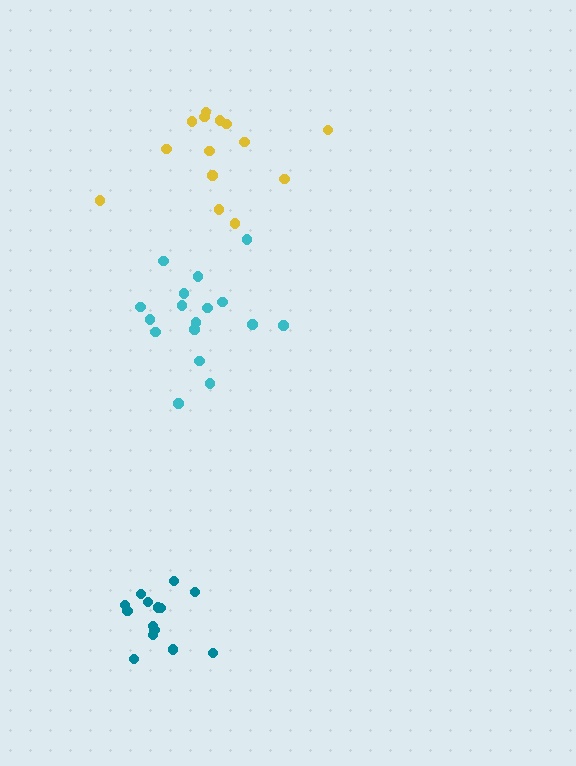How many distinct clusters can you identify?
There are 3 distinct clusters.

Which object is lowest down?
The teal cluster is bottommost.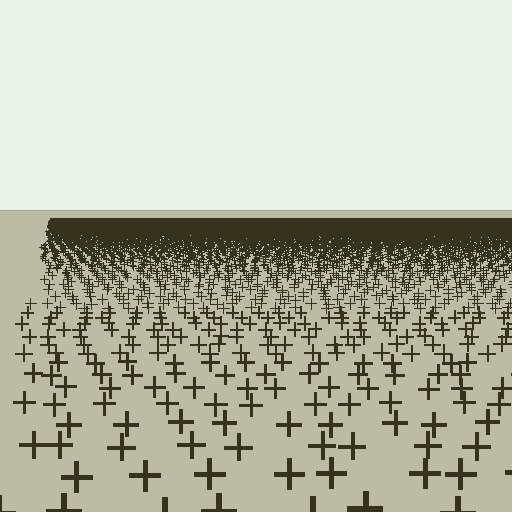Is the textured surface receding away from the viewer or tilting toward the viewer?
The surface is receding away from the viewer. Texture elements get smaller and denser toward the top.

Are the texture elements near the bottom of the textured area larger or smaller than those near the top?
Larger. Near the bottom, elements are closer to the viewer and appear at a bigger on-screen size.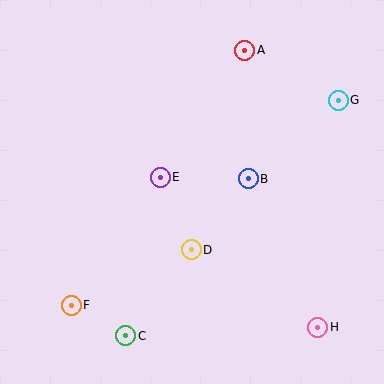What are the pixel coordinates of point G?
Point G is at (338, 100).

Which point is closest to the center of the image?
Point E at (160, 177) is closest to the center.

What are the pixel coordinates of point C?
Point C is at (126, 336).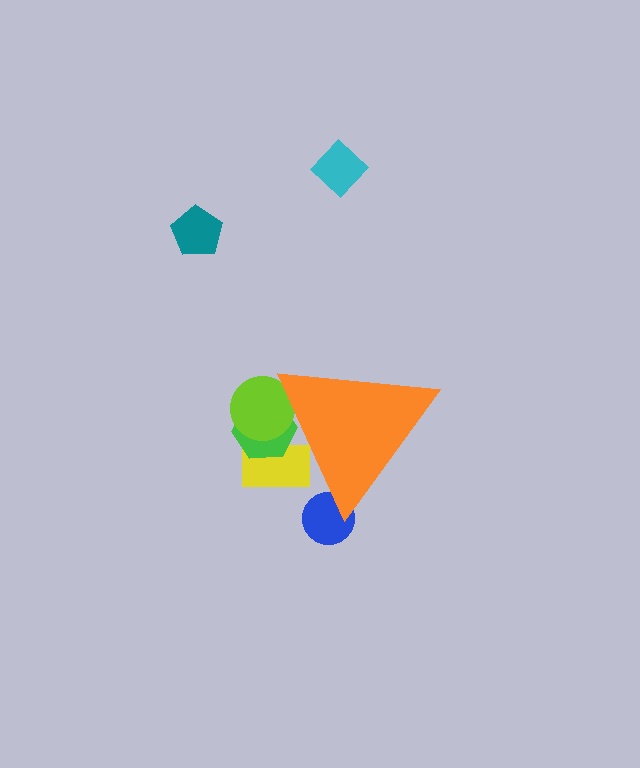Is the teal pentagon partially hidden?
No, the teal pentagon is fully visible.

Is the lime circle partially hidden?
Yes, the lime circle is partially hidden behind the orange triangle.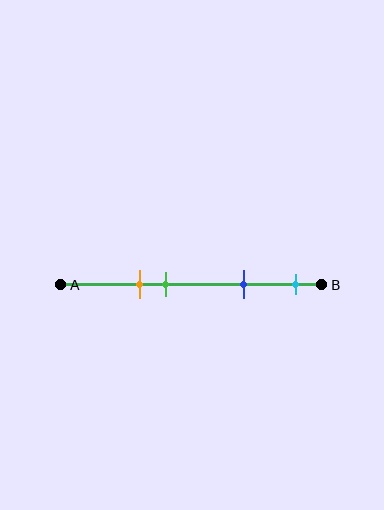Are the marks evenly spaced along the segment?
No, the marks are not evenly spaced.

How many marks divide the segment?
There are 4 marks dividing the segment.